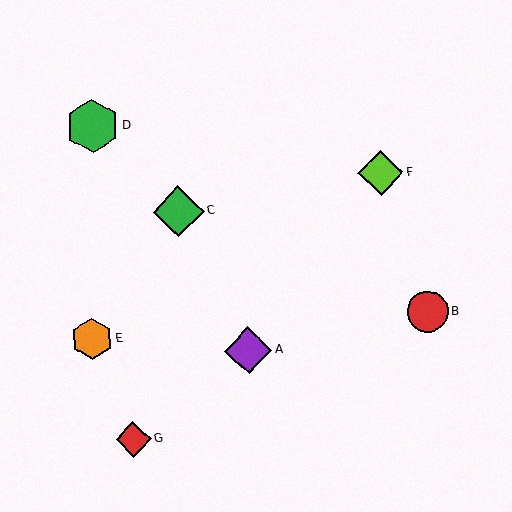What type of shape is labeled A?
Shape A is a purple diamond.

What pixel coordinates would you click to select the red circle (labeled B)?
Click at (428, 312) to select the red circle B.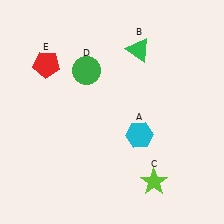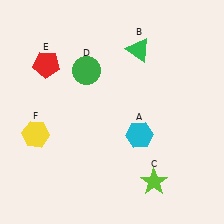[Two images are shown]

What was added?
A yellow hexagon (F) was added in Image 2.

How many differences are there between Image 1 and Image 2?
There is 1 difference between the two images.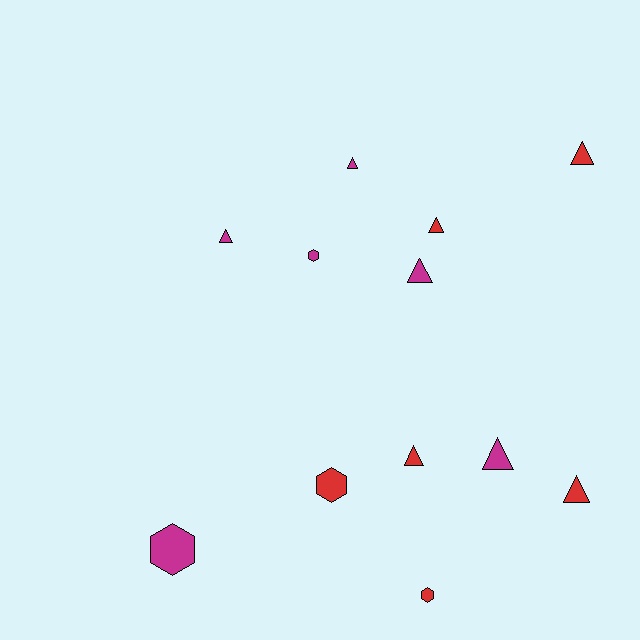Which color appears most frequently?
Red, with 6 objects.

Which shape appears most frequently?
Triangle, with 8 objects.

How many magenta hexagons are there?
There are 2 magenta hexagons.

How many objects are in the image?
There are 12 objects.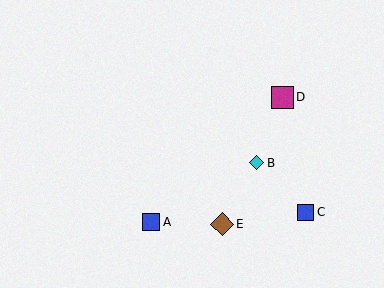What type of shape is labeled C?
Shape C is a blue square.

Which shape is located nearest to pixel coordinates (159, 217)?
The blue square (labeled A) at (151, 222) is nearest to that location.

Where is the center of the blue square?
The center of the blue square is at (305, 212).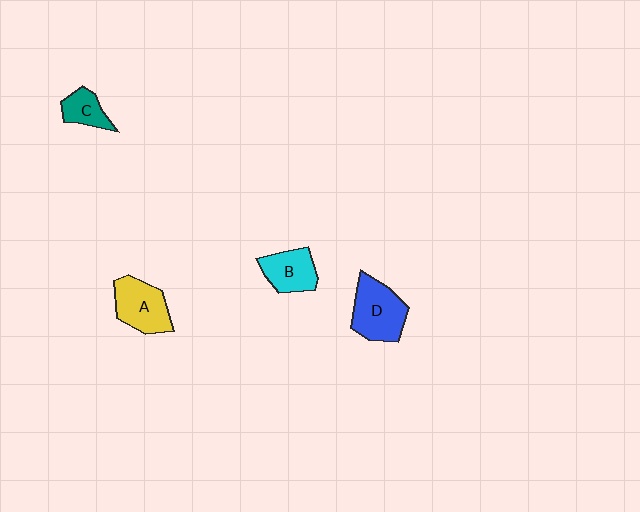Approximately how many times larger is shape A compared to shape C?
Approximately 1.8 times.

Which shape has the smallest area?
Shape C (teal).